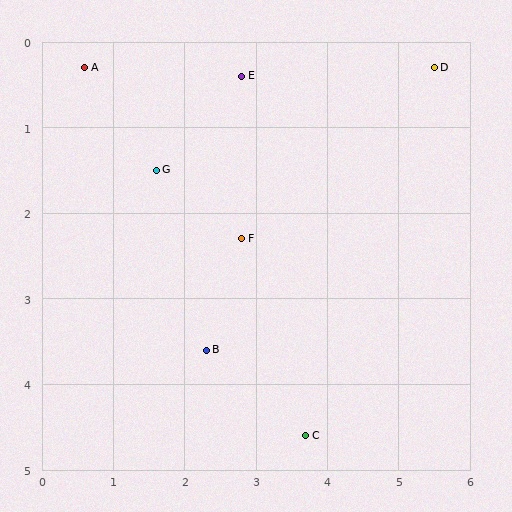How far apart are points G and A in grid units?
Points G and A are about 1.6 grid units apart.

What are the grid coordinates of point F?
Point F is at approximately (2.8, 2.3).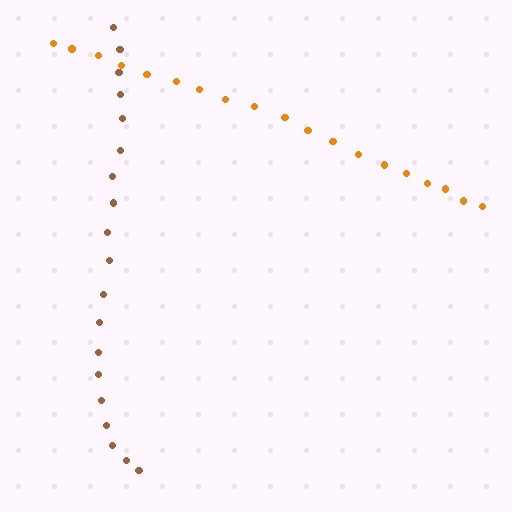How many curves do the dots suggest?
There are 2 distinct paths.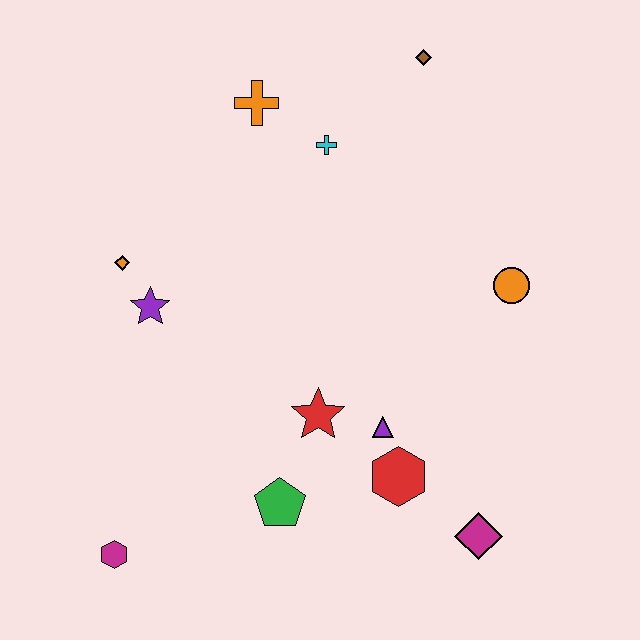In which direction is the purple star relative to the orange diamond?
The purple star is below the orange diamond.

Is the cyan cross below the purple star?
No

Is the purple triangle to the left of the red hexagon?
Yes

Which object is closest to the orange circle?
The purple triangle is closest to the orange circle.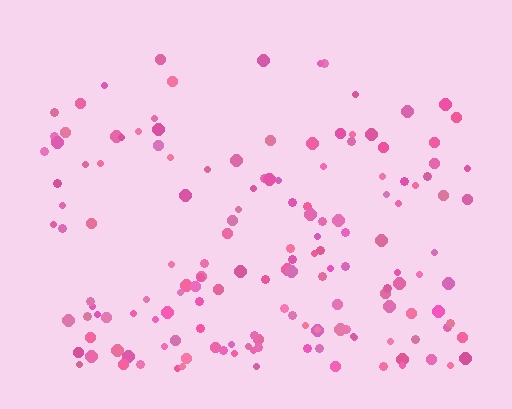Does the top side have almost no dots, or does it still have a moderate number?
Still a moderate number, just noticeably fewer than the bottom.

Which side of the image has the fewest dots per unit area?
The top.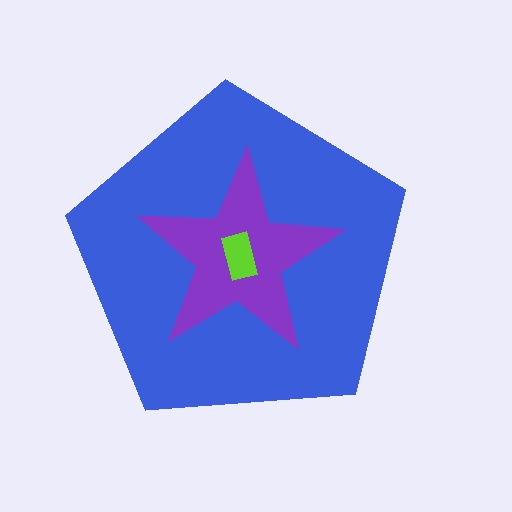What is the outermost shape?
The blue pentagon.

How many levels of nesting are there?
3.